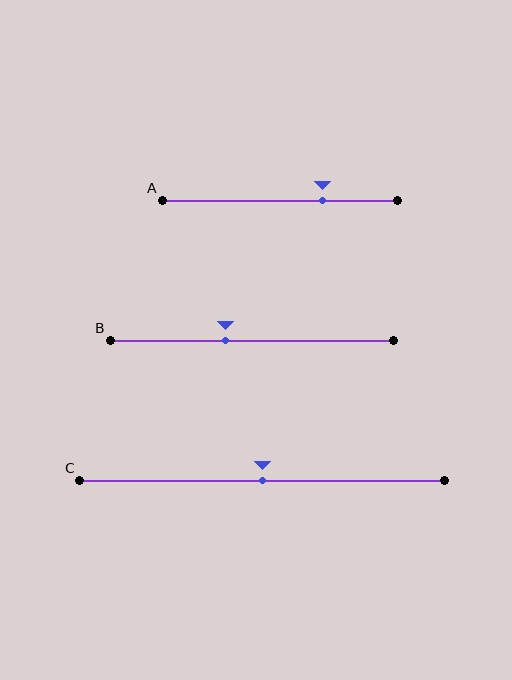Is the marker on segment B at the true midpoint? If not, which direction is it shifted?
No, the marker on segment B is shifted to the left by about 9% of the segment length.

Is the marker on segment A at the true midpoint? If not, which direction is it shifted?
No, the marker on segment A is shifted to the right by about 18% of the segment length.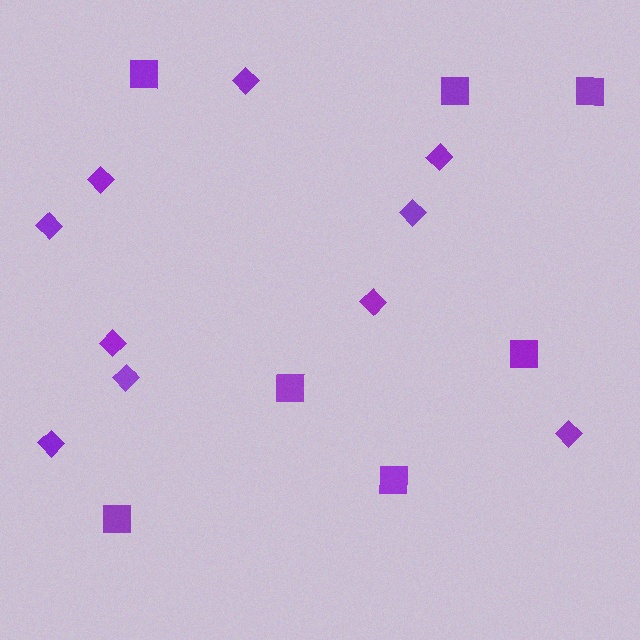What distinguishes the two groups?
There are 2 groups: one group of squares (7) and one group of diamonds (10).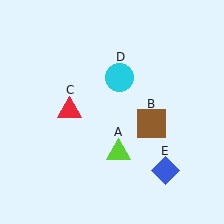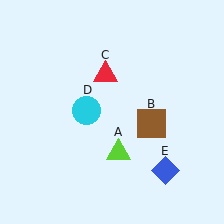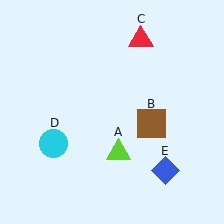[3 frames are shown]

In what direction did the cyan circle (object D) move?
The cyan circle (object D) moved down and to the left.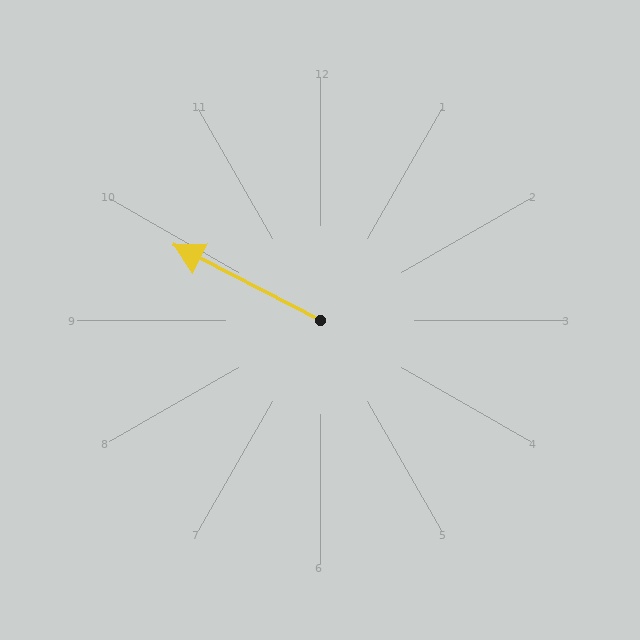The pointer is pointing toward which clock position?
Roughly 10 o'clock.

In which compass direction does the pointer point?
Northwest.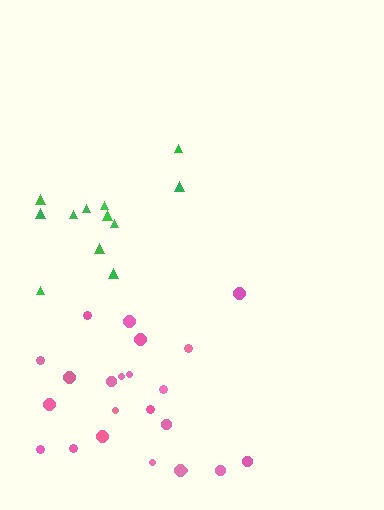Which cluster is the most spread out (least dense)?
Green.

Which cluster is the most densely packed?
Pink.